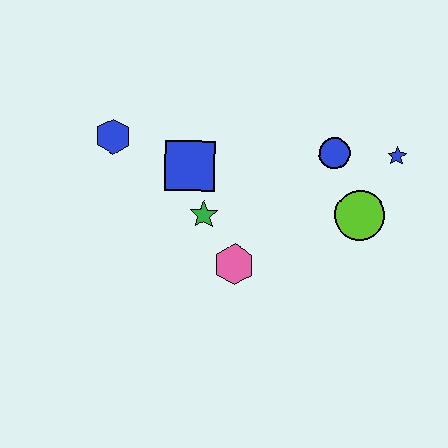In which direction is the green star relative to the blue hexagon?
The green star is to the right of the blue hexagon.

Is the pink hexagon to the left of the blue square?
No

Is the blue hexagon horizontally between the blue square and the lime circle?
No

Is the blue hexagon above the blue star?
Yes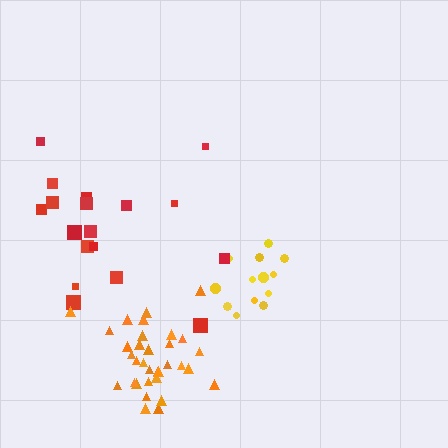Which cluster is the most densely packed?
Orange.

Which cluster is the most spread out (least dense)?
Red.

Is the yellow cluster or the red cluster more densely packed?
Yellow.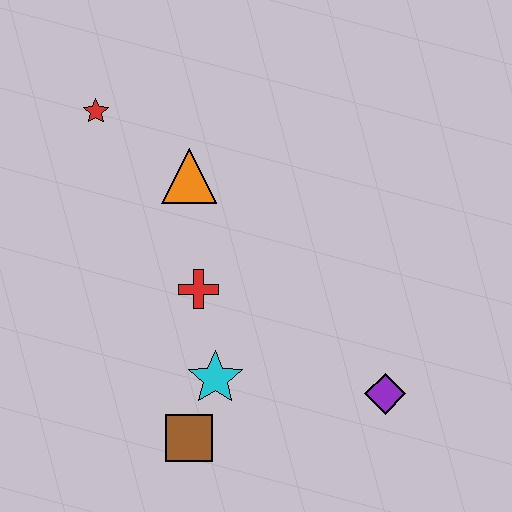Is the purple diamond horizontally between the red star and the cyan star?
No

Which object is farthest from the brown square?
The red star is farthest from the brown square.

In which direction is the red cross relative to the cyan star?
The red cross is above the cyan star.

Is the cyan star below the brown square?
No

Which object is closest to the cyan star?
The brown square is closest to the cyan star.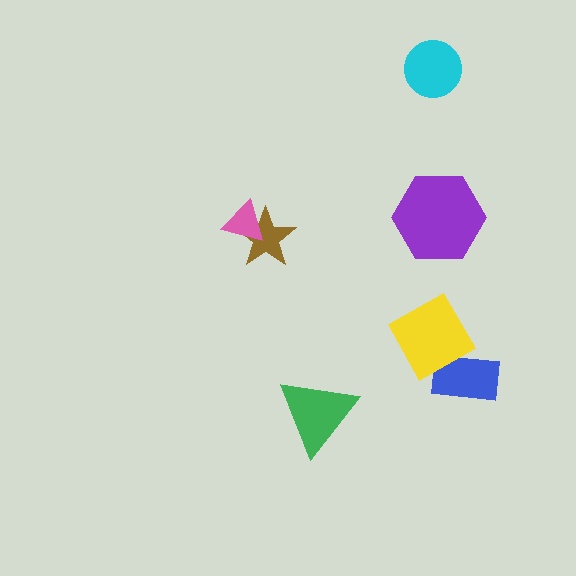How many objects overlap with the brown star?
1 object overlaps with the brown star.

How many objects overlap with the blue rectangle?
1 object overlaps with the blue rectangle.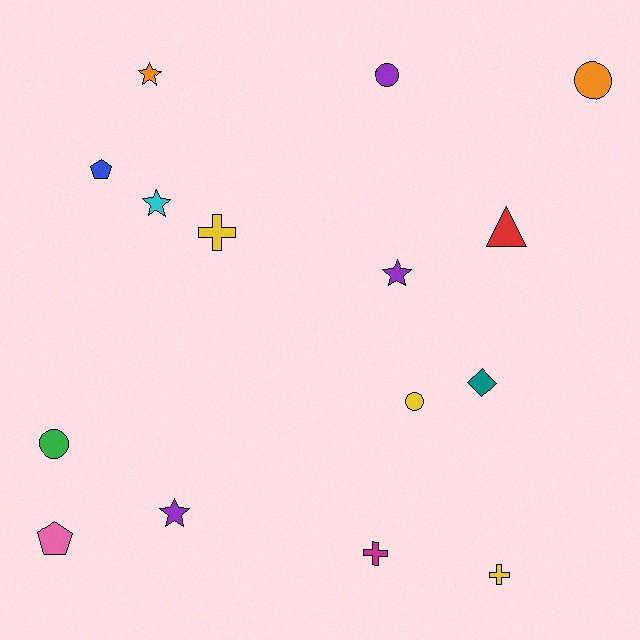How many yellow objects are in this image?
There are 3 yellow objects.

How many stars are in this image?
There are 4 stars.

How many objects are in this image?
There are 15 objects.